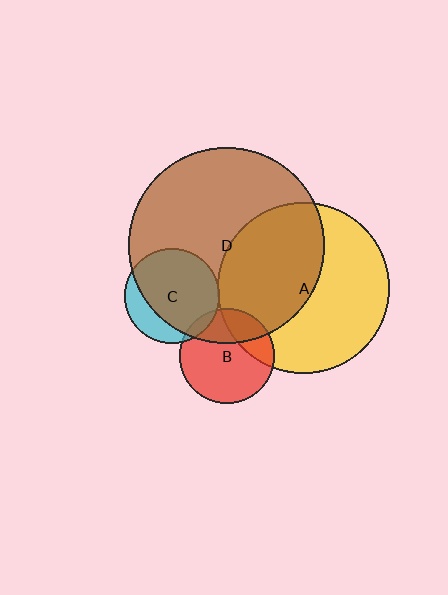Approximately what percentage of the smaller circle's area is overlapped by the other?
Approximately 30%.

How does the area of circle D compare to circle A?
Approximately 1.3 times.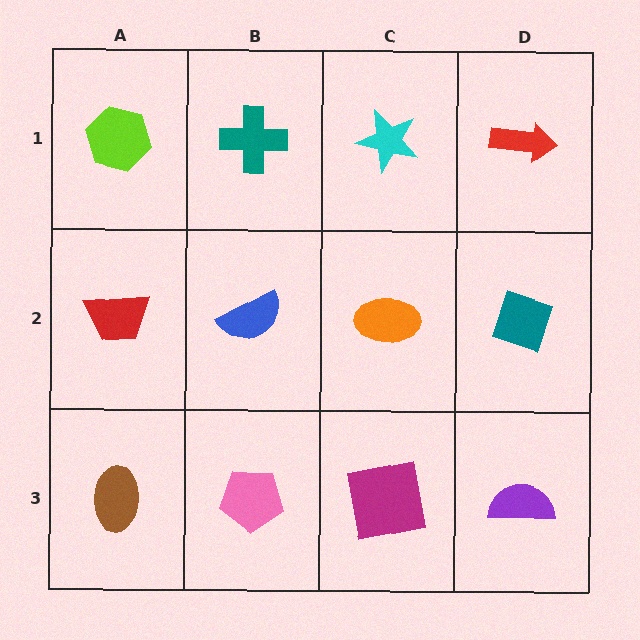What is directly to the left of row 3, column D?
A magenta square.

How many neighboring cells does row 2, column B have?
4.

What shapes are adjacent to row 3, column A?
A red trapezoid (row 2, column A), a pink pentagon (row 3, column B).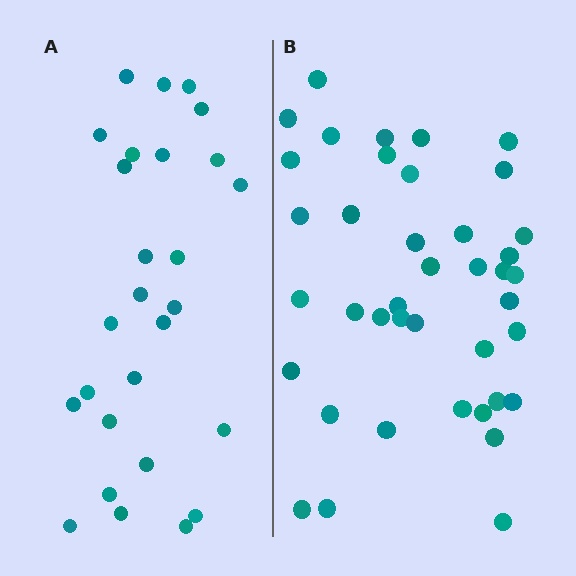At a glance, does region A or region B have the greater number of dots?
Region B (the right region) has more dots.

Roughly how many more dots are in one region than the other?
Region B has approximately 15 more dots than region A.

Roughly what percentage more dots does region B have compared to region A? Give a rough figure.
About 50% more.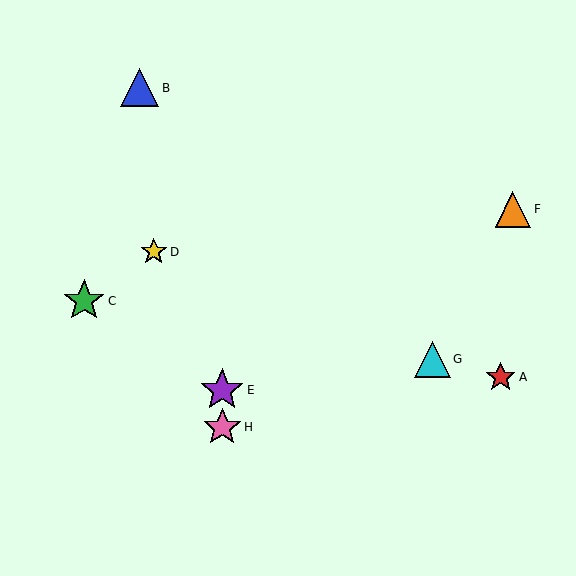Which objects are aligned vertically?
Objects E, H are aligned vertically.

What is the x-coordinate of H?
Object H is at x≈222.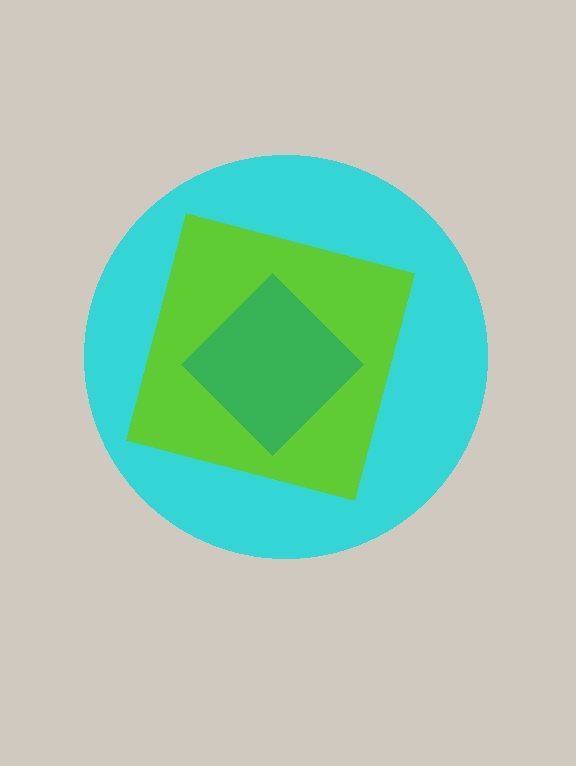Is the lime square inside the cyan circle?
Yes.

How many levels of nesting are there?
3.